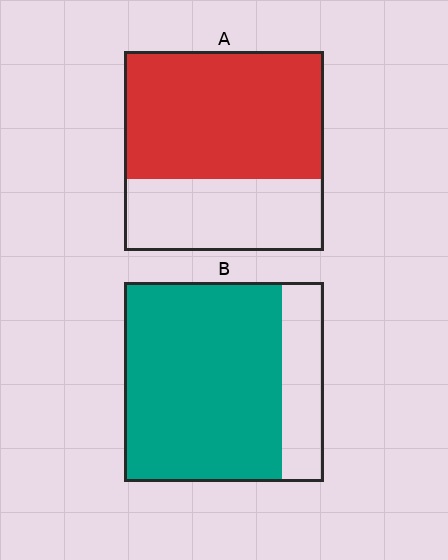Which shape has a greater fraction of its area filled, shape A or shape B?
Shape B.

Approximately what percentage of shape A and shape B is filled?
A is approximately 65% and B is approximately 80%.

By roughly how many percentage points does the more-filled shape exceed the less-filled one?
By roughly 15 percentage points (B over A).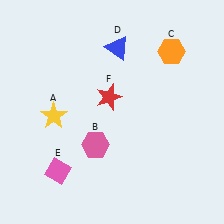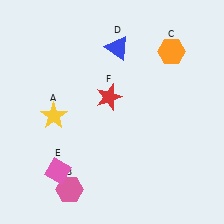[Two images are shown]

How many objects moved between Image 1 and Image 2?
1 object moved between the two images.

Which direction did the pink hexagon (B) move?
The pink hexagon (B) moved down.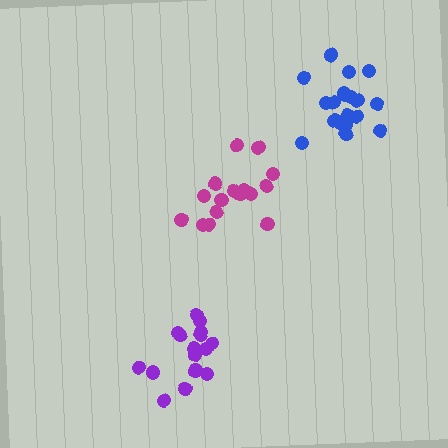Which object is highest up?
The blue cluster is topmost.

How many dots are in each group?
Group 1: 16 dots, Group 2: 16 dots, Group 3: 20 dots (52 total).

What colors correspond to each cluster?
The clusters are colored: purple, magenta, blue.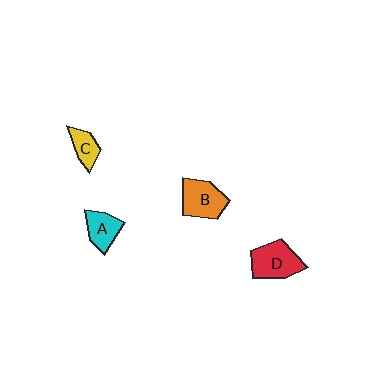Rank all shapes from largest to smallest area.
From largest to smallest: D (red), B (orange), A (cyan), C (yellow).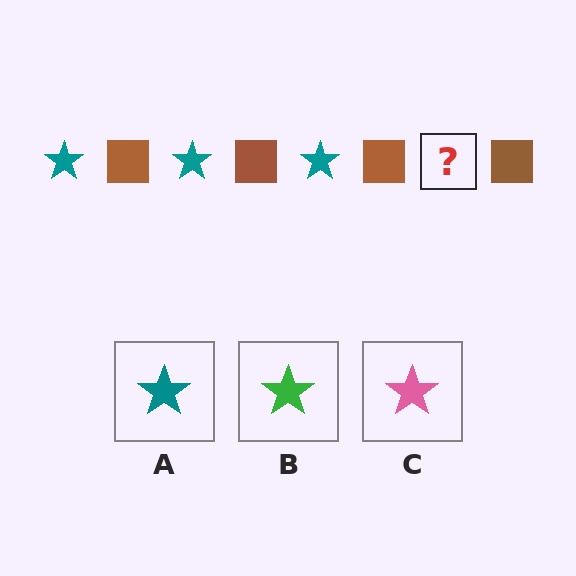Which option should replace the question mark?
Option A.